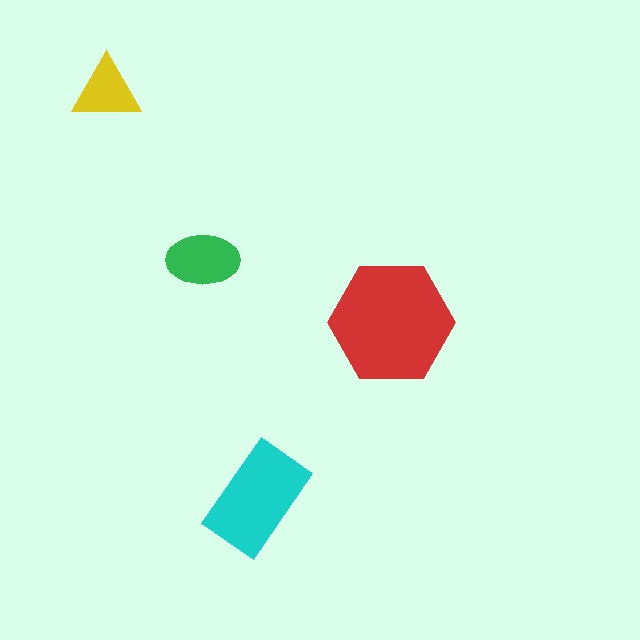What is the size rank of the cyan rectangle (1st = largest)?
2nd.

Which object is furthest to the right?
The red hexagon is rightmost.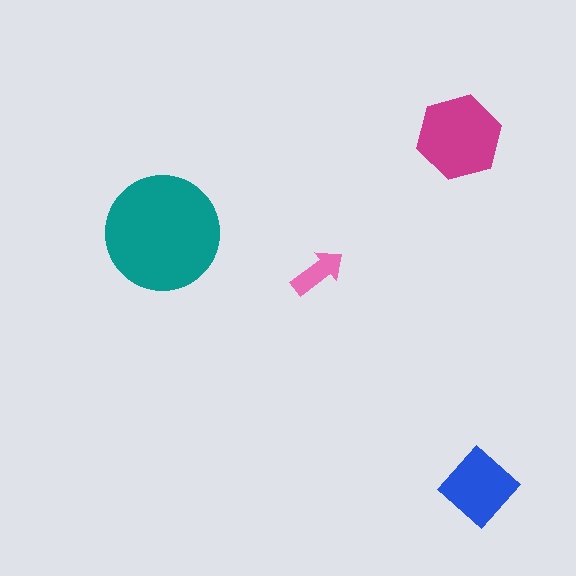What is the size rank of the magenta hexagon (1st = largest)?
2nd.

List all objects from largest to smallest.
The teal circle, the magenta hexagon, the blue diamond, the pink arrow.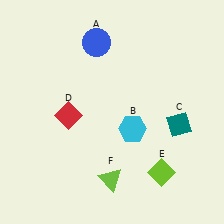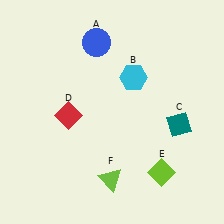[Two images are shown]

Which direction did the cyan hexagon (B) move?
The cyan hexagon (B) moved up.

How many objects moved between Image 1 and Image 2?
1 object moved between the two images.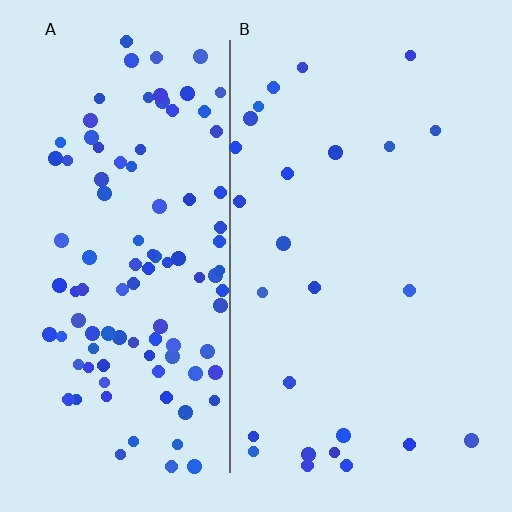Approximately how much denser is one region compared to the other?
Approximately 4.2× — region A over region B.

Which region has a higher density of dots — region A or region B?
A (the left).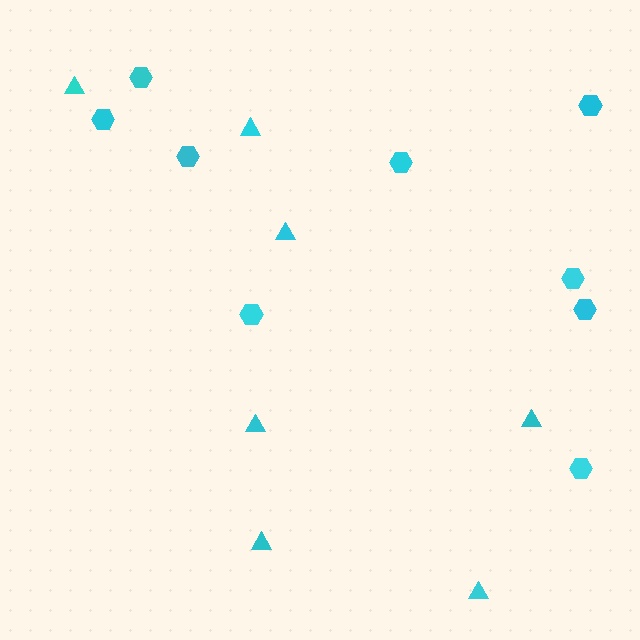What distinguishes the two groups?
There are 2 groups: one group of triangles (7) and one group of hexagons (9).